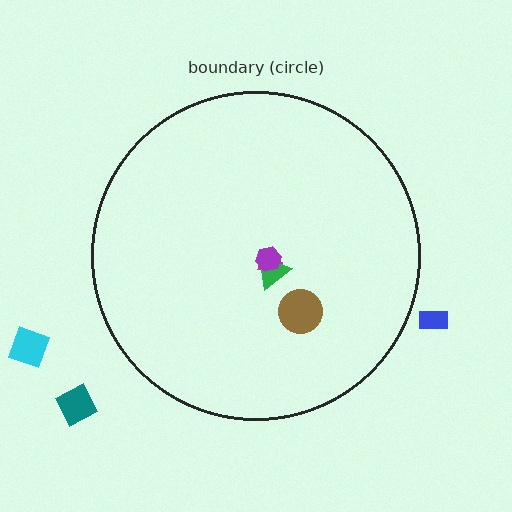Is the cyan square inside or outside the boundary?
Outside.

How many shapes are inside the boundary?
4 inside, 3 outside.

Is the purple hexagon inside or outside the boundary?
Inside.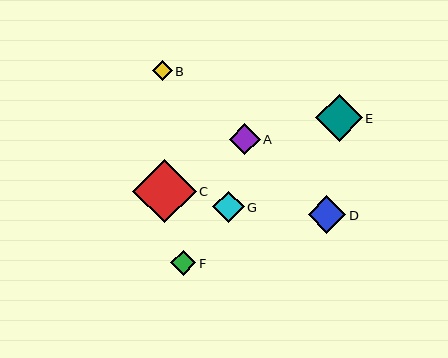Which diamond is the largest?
Diamond C is the largest with a size of approximately 63 pixels.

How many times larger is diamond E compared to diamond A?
Diamond E is approximately 1.5 times the size of diamond A.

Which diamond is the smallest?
Diamond B is the smallest with a size of approximately 20 pixels.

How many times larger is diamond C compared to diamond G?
Diamond C is approximately 2.0 times the size of diamond G.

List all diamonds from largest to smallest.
From largest to smallest: C, E, D, G, A, F, B.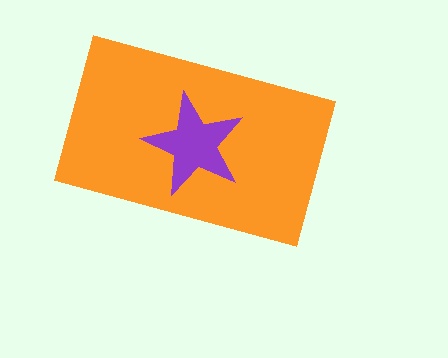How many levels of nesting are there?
2.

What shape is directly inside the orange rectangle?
The purple star.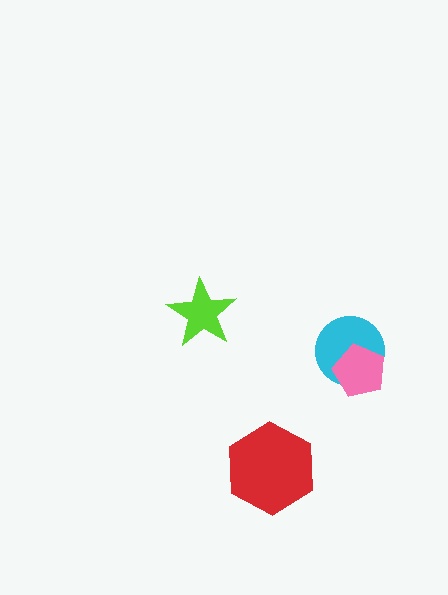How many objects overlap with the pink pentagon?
1 object overlaps with the pink pentagon.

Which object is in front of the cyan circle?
The pink pentagon is in front of the cyan circle.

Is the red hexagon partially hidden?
No, no other shape covers it.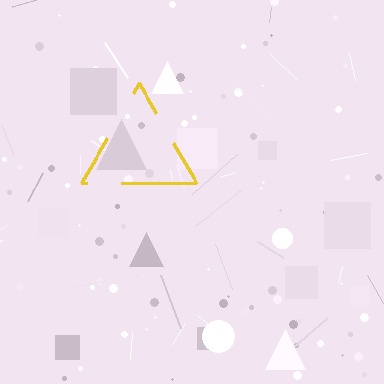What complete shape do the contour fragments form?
The contour fragments form a triangle.